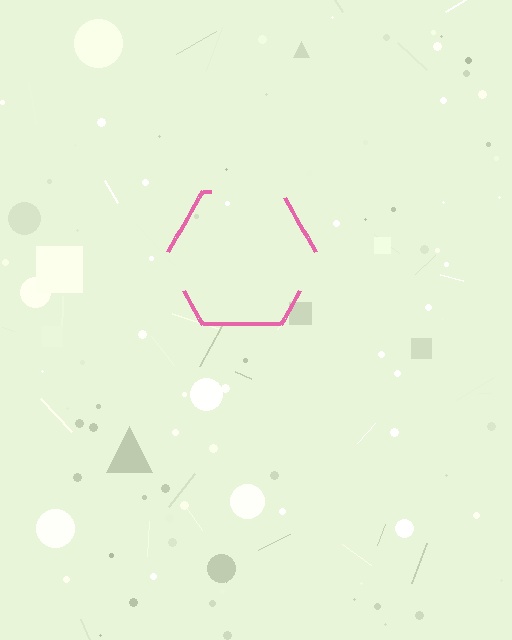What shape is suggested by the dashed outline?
The dashed outline suggests a hexagon.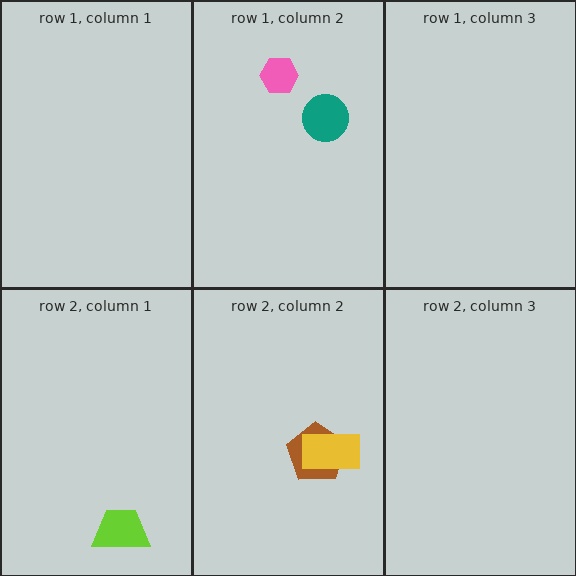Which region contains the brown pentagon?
The row 2, column 2 region.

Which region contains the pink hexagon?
The row 1, column 2 region.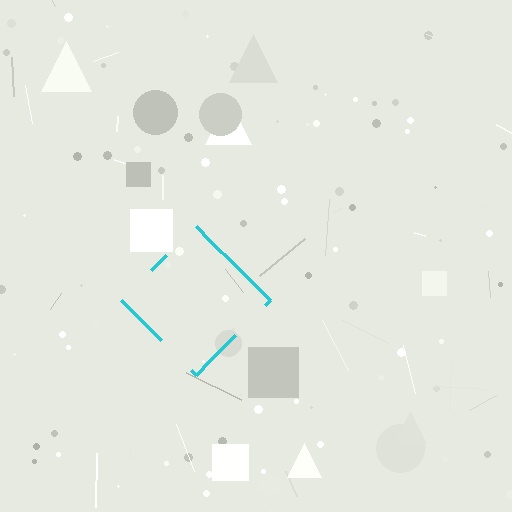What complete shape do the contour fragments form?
The contour fragments form a diamond.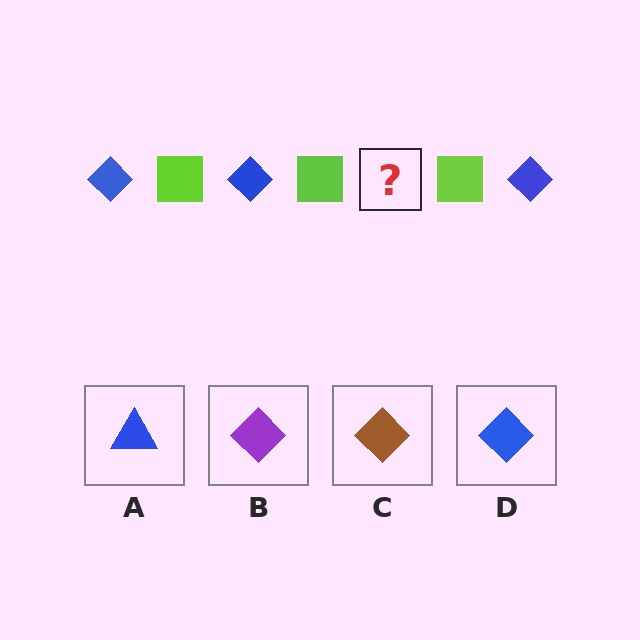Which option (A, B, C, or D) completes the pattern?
D.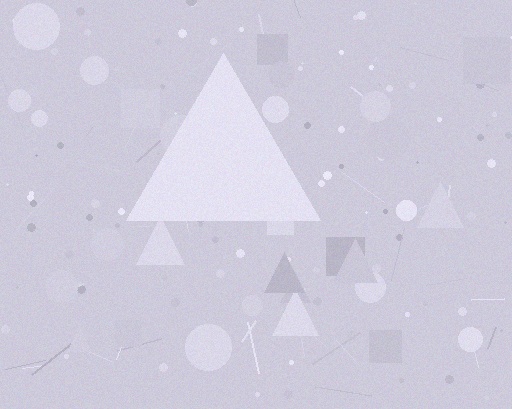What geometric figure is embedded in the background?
A triangle is embedded in the background.